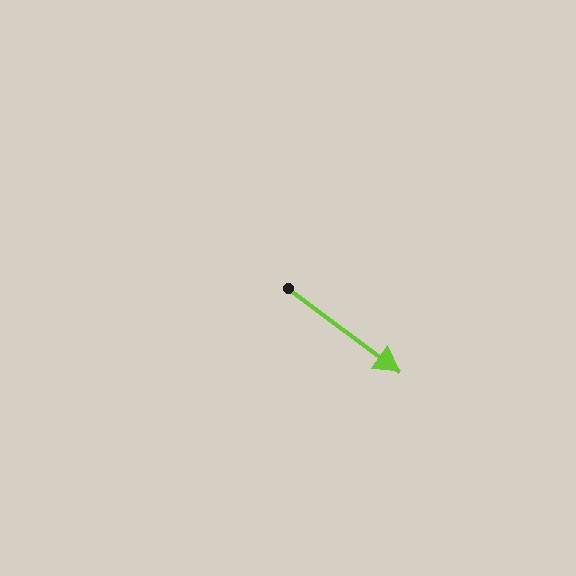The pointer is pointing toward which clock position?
Roughly 4 o'clock.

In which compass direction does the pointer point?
Southeast.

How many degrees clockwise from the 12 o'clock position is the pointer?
Approximately 127 degrees.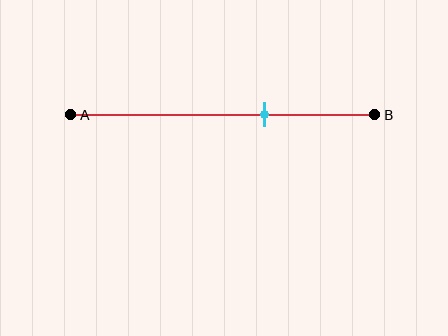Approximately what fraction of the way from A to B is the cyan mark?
The cyan mark is approximately 65% of the way from A to B.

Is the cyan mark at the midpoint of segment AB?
No, the mark is at about 65% from A, not at the 50% midpoint.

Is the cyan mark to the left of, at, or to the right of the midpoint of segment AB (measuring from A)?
The cyan mark is to the right of the midpoint of segment AB.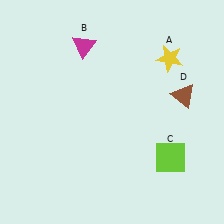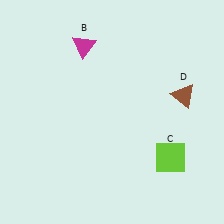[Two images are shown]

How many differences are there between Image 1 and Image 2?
There is 1 difference between the two images.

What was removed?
The yellow star (A) was removed in Image 2.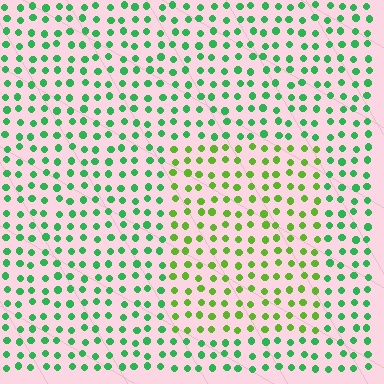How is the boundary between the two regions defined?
The boundary is defined purely by a slight shift in hue (about 38 degrees). Spacing, size, and orientation are identical on both sides.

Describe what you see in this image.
The image is filled with small green elements in a uniform arrangement. A rectangle-shaped region is visible where the elements are tinted to a slightly different hue, forming a subtle color boundary.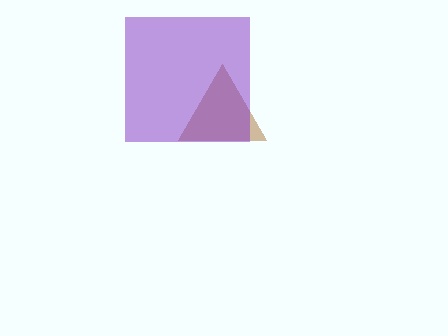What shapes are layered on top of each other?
The layered shapes are: a brown triangle, a purple square.